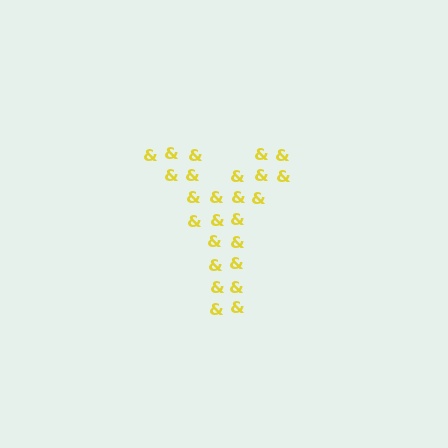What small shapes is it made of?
It is made of small ampersands.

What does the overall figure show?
The overall figure shows the letter Y.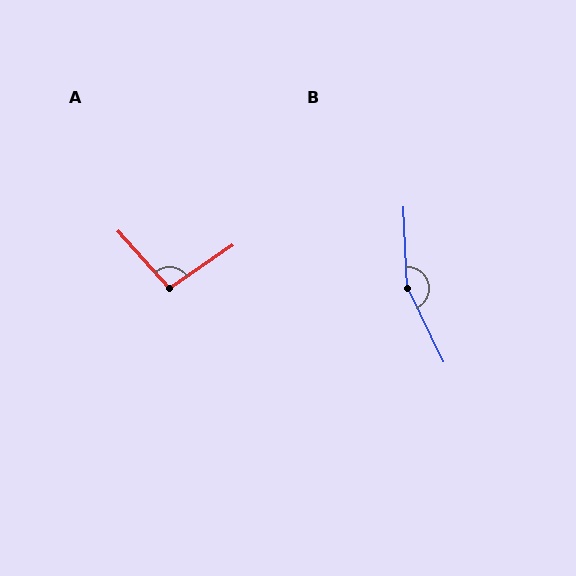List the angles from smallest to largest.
A (97°), B (157°).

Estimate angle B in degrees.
Approximately 157 degrees.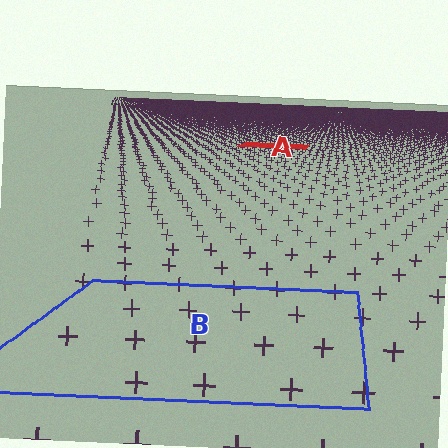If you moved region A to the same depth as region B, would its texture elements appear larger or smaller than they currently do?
They would appear larger. At a closer depth, the same texture elements are projected at a bigger on-screen size.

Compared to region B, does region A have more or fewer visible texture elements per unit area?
Region A has more texture elements per unit area — they are packed more densely because it is farther away.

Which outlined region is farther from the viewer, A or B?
Region A is farther from the viewer — the texture elements inside it appear smaller and more densely packed.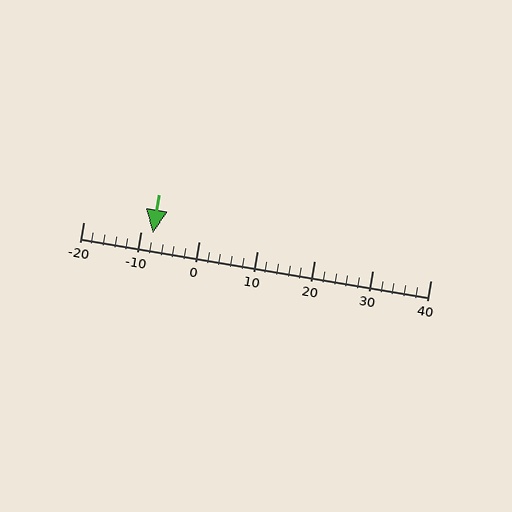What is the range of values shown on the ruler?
The ruler shows values from -20 to 40.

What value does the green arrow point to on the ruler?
The green arrow points to approximately -8.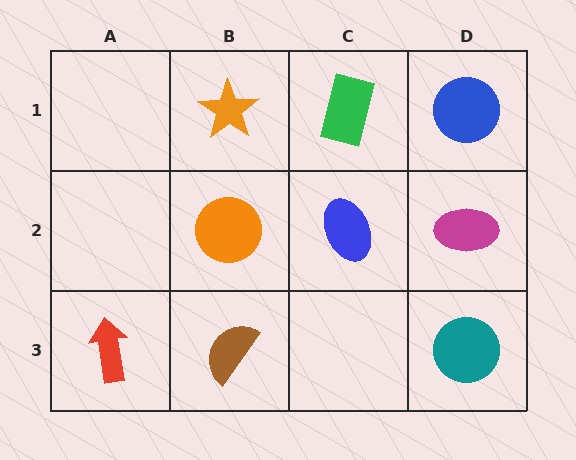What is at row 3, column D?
A teal circle.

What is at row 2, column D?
A magenta ellipse.